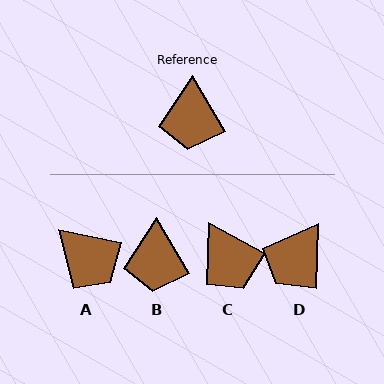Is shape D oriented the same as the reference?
No, it is off by about 33 degrees.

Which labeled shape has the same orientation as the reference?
B.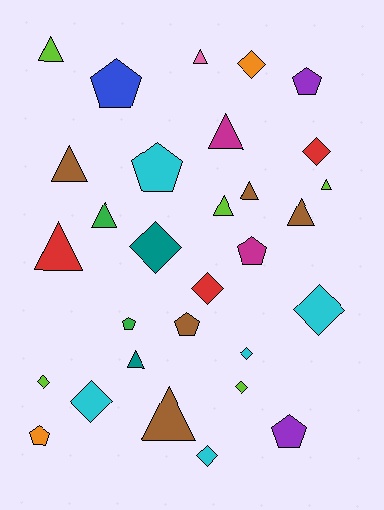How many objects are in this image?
There are 30 objects.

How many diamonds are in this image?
There are 10 diamonds.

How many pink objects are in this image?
There is 1 pink object.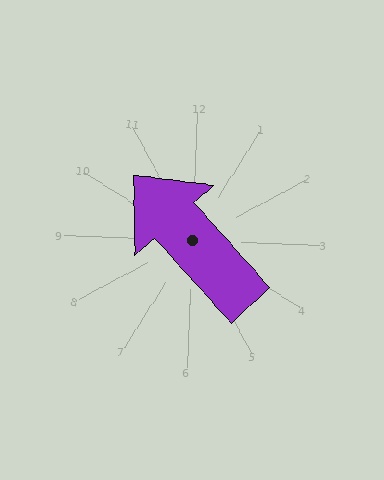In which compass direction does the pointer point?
Northwest.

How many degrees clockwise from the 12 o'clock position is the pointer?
Approximately 316 degrees.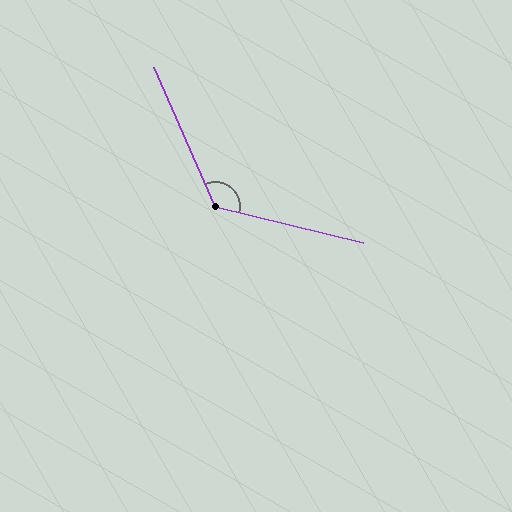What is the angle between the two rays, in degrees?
Approximately 127 degrees.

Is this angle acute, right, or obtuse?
It is obtuse.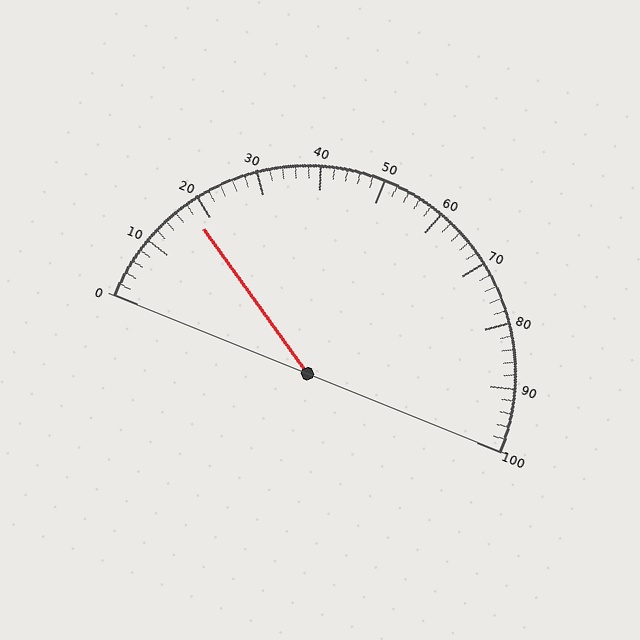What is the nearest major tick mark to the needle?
The nearest major tick mark is 20.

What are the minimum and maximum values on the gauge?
The gauge ranges from 0 to 100.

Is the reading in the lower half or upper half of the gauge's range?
The reading is in the lower half of the range (0 to 100).